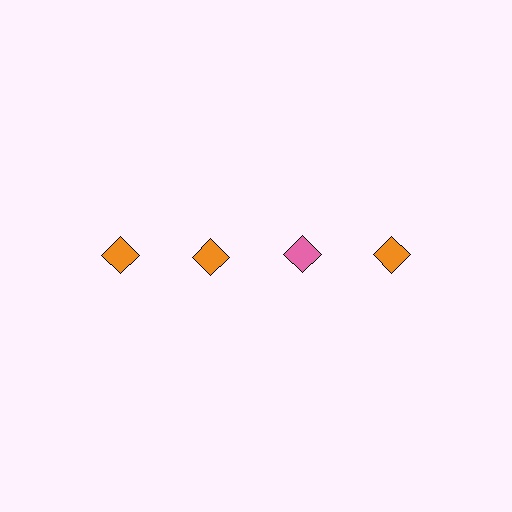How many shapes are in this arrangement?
There are 4 shapes arranged in a grid pattern.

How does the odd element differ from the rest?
It has a different color: pink instead of orange.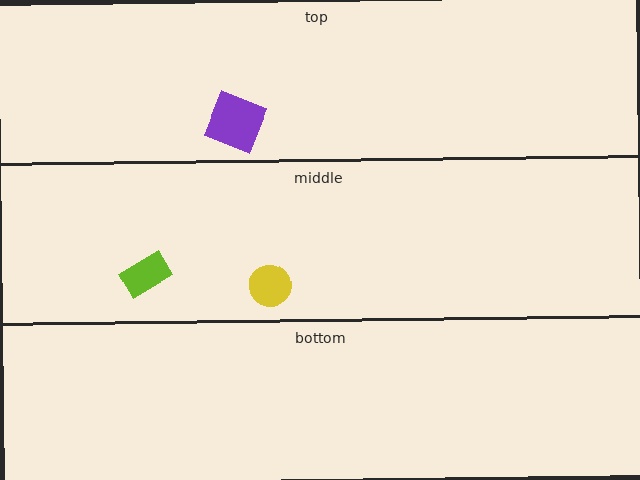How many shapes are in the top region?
1.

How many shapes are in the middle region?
2.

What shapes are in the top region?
The purple square.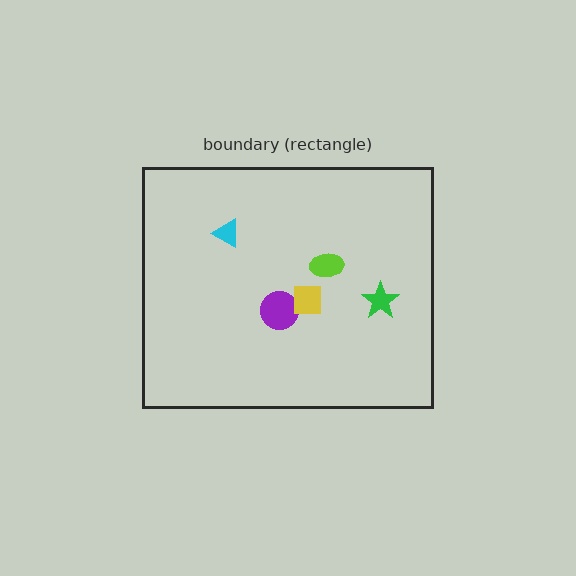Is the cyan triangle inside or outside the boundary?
Inside.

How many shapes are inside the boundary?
5 inside, 0 outside.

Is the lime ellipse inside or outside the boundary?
Inside.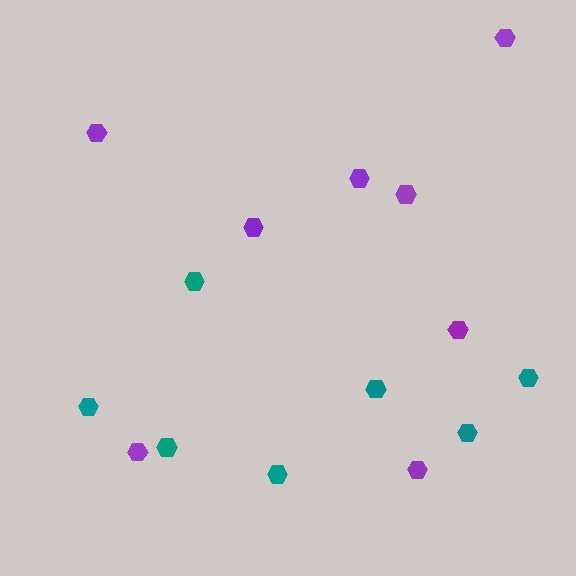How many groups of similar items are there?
There are 2 groups: one group of teal hexagons (7) and one group of purple hexagons (8).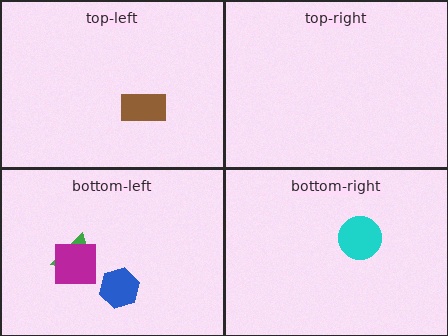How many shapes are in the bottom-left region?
3.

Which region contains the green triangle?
The bottom-left region.